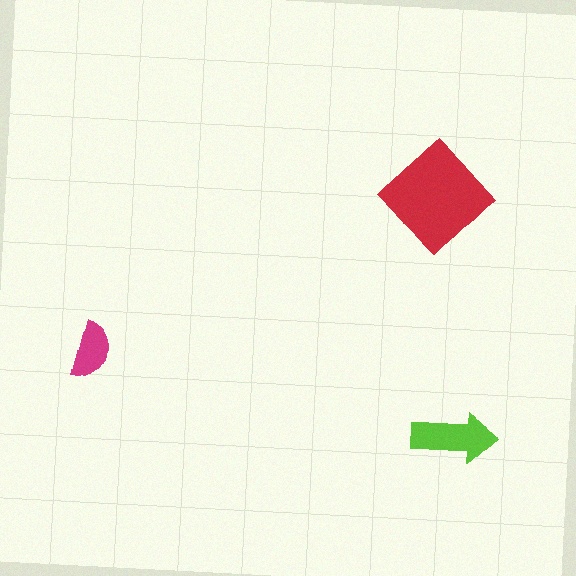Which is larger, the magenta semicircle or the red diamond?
The red diamond.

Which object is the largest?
The red diamond.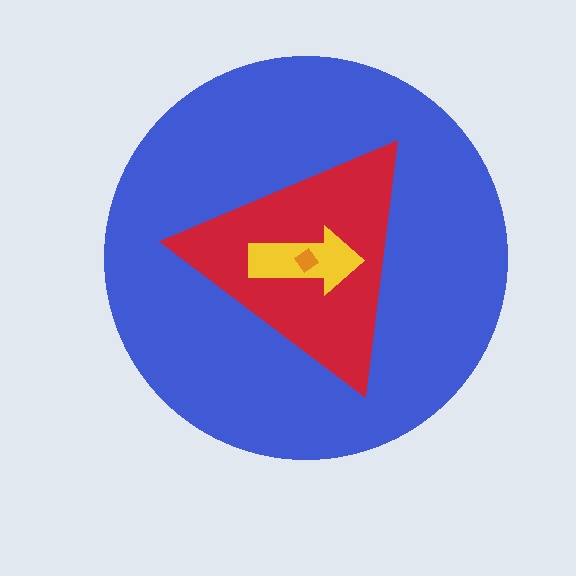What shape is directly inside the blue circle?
The red triangle.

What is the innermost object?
The orange diamond.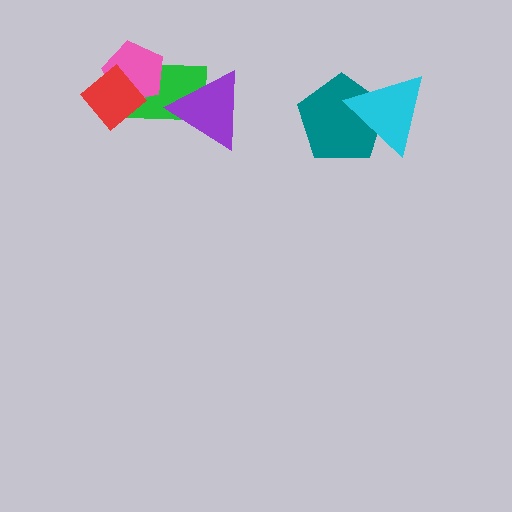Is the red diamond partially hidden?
No, no other shape covers it.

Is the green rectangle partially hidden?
Yes, it is partially covered by another shape.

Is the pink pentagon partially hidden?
Yes, it is partially covered by another shape.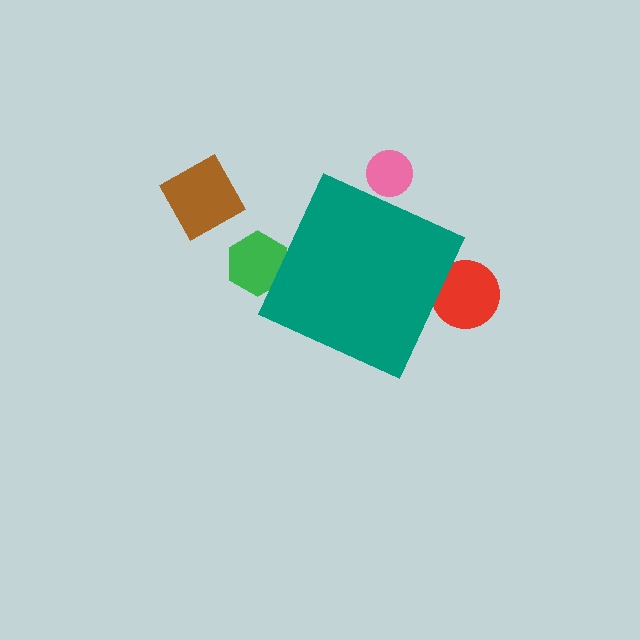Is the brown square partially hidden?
No, the brown square is fully visible.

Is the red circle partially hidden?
Yes, the red circle is partially hidden behind the teal diamond.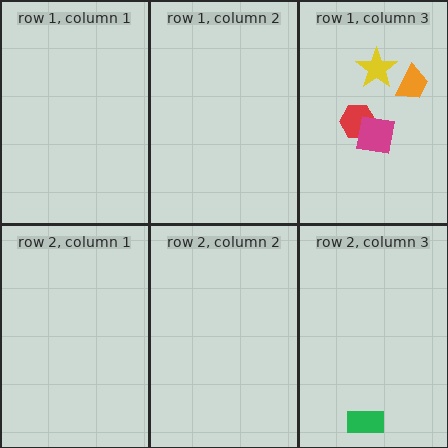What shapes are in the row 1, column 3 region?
The red hexagon, the yellow star, the magenta square, the orange trapezoid.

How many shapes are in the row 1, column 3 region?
4.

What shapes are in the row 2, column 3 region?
The green rectangle.